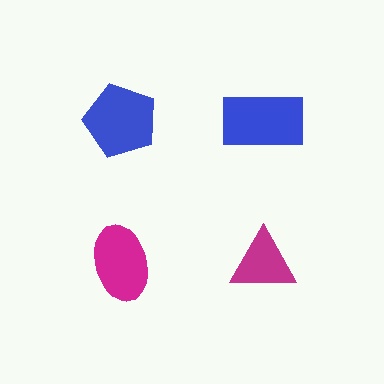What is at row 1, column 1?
A blue pentagon.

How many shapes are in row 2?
2 shapes.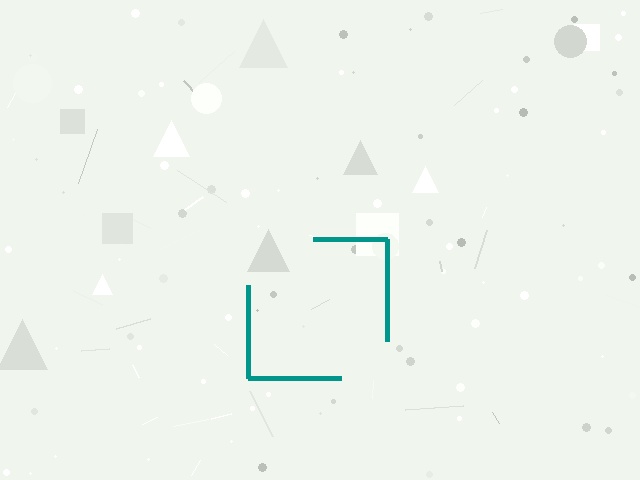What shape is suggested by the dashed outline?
The dashed outline suggests a square.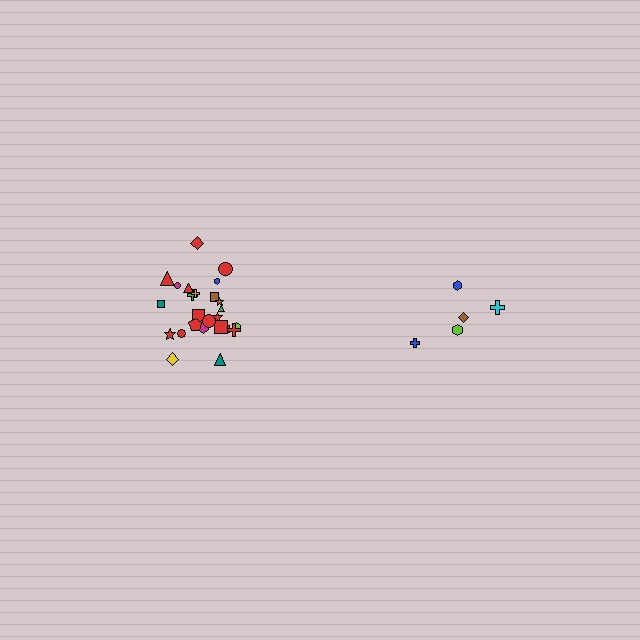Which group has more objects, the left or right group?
The left group.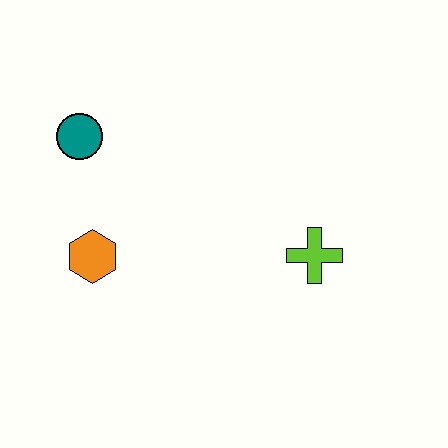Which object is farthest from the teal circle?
The lime cross is farthest from the teal circle.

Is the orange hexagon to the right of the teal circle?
Yes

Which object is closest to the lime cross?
The orange hexagon is closest to the lime cross.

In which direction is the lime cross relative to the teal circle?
The lime cross is to the right of the teal circle.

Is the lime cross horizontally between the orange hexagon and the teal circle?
No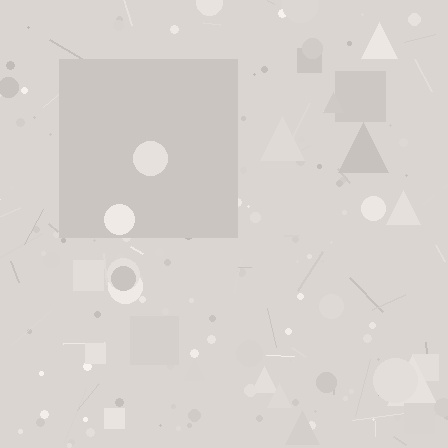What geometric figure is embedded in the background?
A square is embedded in the background.